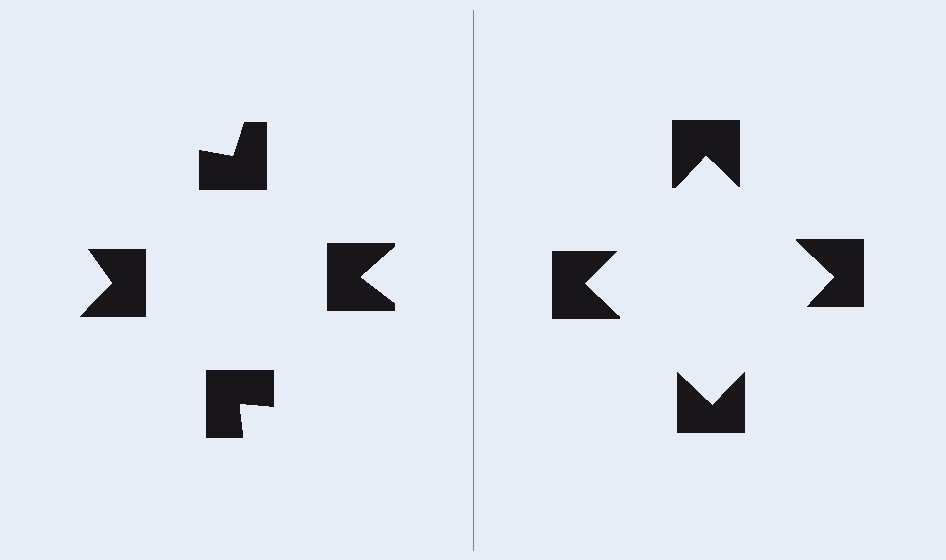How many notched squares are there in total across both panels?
8 — 4 on each side.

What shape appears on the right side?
An illusory square.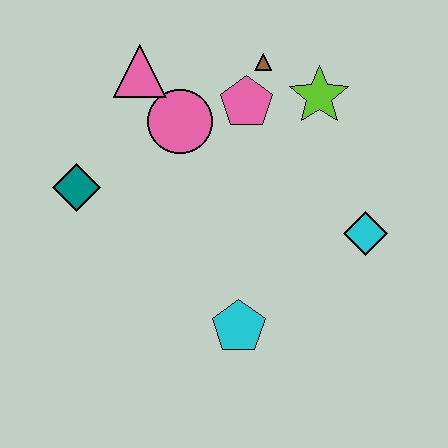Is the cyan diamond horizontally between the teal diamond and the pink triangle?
No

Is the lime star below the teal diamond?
No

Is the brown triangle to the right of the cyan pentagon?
Yes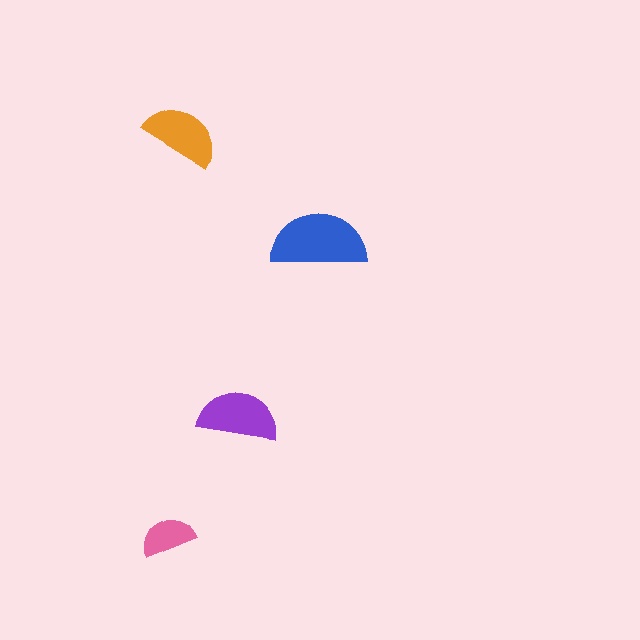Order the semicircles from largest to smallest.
the blue one, the purple one, the orange one, the pink one.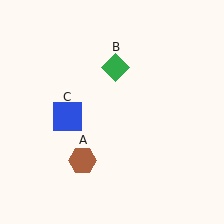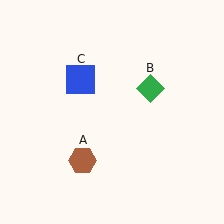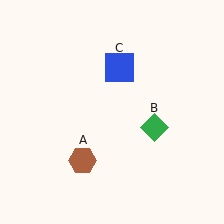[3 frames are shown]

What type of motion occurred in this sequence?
The green diamond (object B), blue square (object C) rotated clockwise around the center of the scene.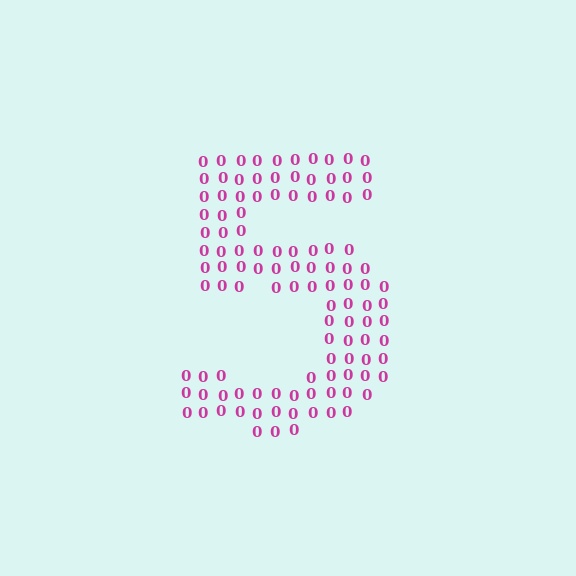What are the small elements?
The small elements are digit 0's.